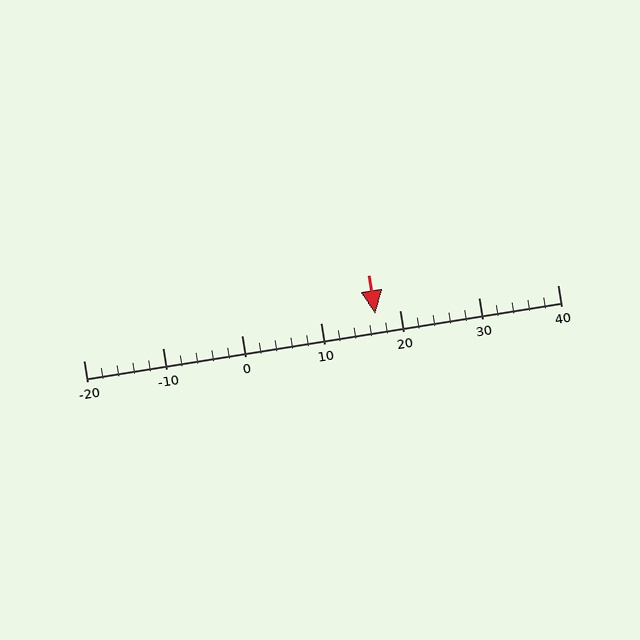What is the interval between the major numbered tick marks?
The major tick marks are spaced 10 units apart.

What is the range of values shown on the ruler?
The ruler shows values from -20 to 40.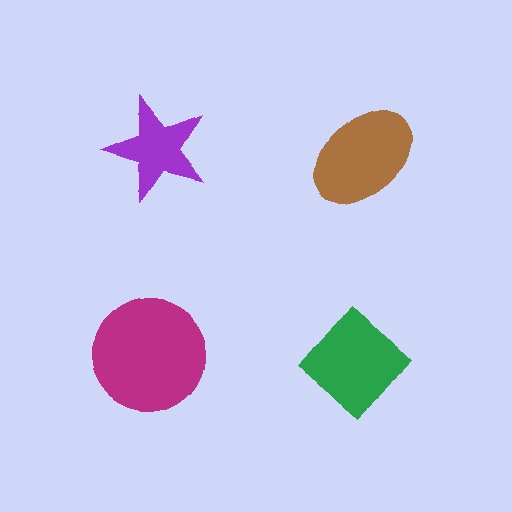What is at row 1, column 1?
A purple star.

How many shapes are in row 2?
2 shapes.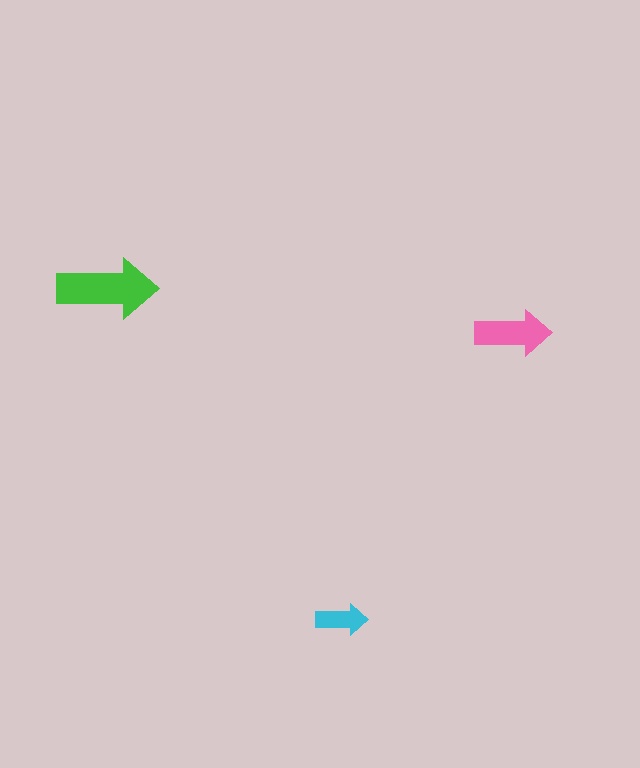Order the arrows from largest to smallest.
the green one, the pink one, the cyan one.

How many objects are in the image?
There are 3 objects in the image.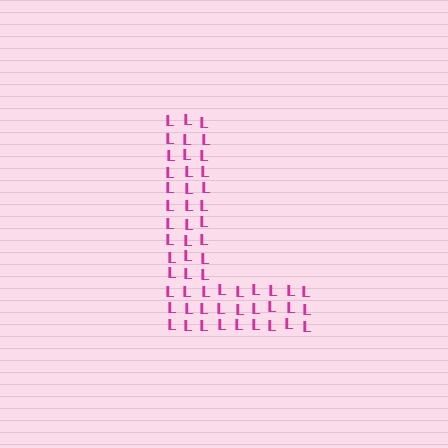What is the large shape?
The large shape is the letter L.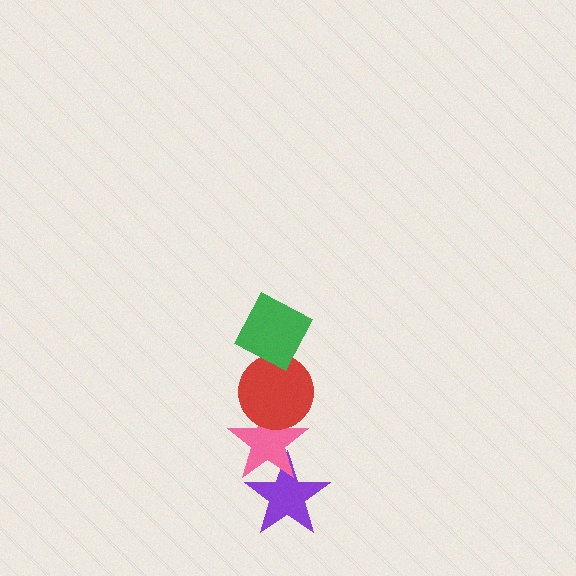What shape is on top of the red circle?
The green diamond is on top of the red circle.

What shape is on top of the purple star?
The pink star is on top of the purple star.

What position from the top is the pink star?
The pink star is 3rd from the top.